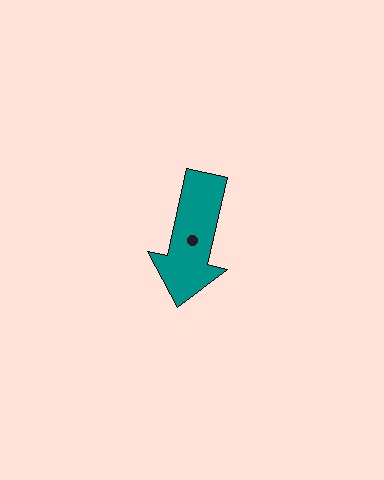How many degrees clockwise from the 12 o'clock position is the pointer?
Approximately 193 degrees.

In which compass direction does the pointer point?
South.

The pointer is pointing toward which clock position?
Roughly 6 o'clock.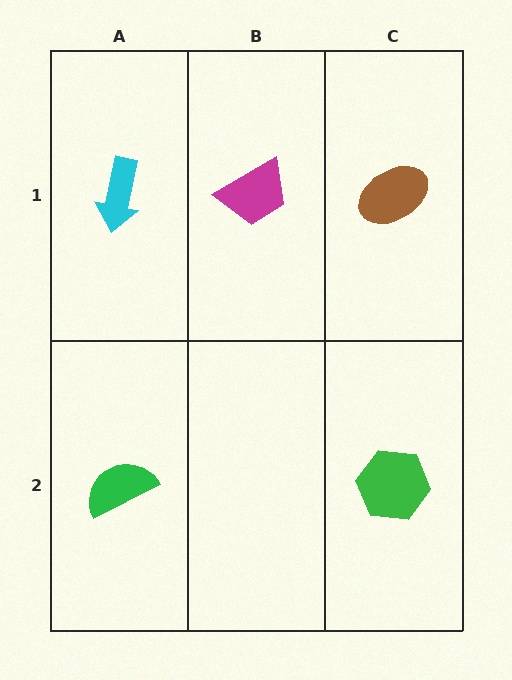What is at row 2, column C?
A green hexagon.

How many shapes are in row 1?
3 shapes.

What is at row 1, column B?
A magenta trapezoid.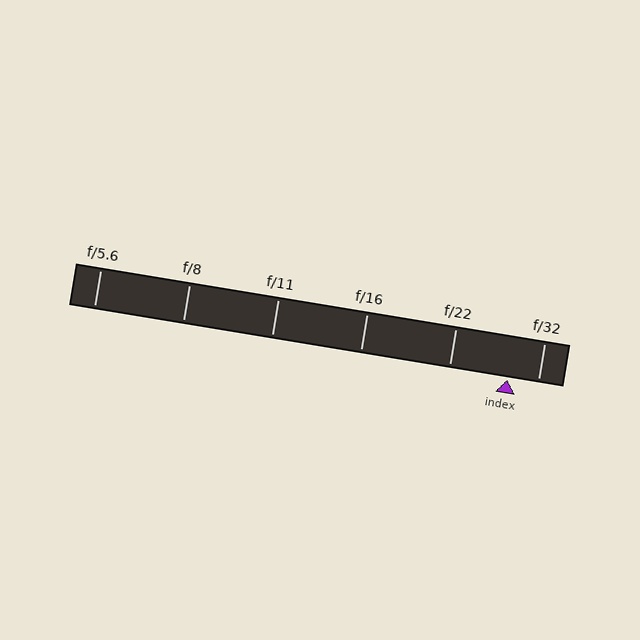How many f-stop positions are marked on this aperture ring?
There are 6 f-stop positions marked.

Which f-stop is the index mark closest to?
The index mark is closest to f/32.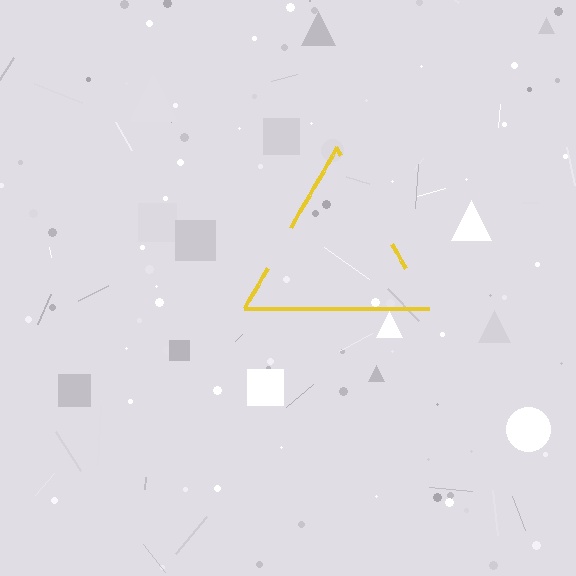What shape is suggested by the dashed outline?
The dashed outline suggests a triangle.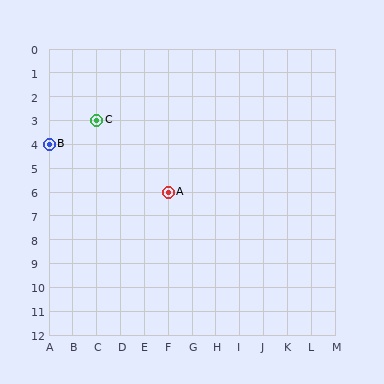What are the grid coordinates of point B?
Point B is at grid coordinates (A, 4).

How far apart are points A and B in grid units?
Points A and B are 5 columns and 2 rows apart (about 5.4 grid units diagonally).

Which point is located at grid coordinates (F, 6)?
Point A is at (F, 6).